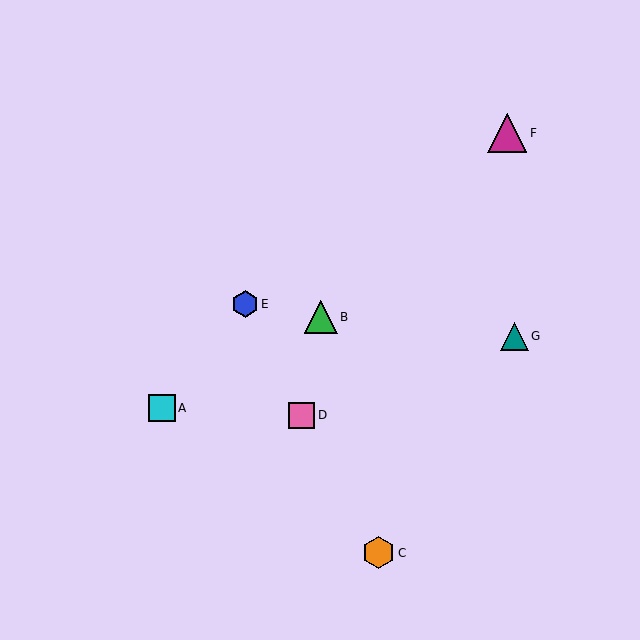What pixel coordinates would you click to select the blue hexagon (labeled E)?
Click at (245, 304) to select the blue hexagon E.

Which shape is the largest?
The magenta triangle (labeled F) is the largest.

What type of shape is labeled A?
Shape A is a cyan square.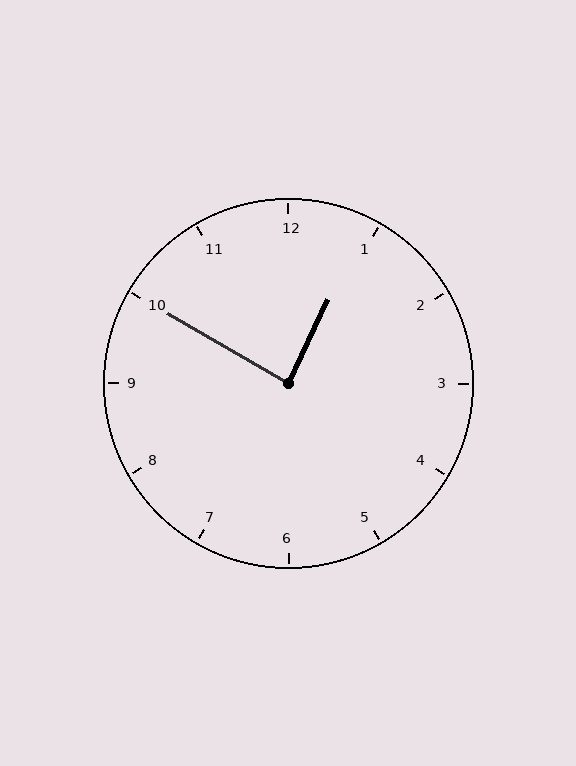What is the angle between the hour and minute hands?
Approximately 85 degrees.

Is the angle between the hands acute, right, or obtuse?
It is right.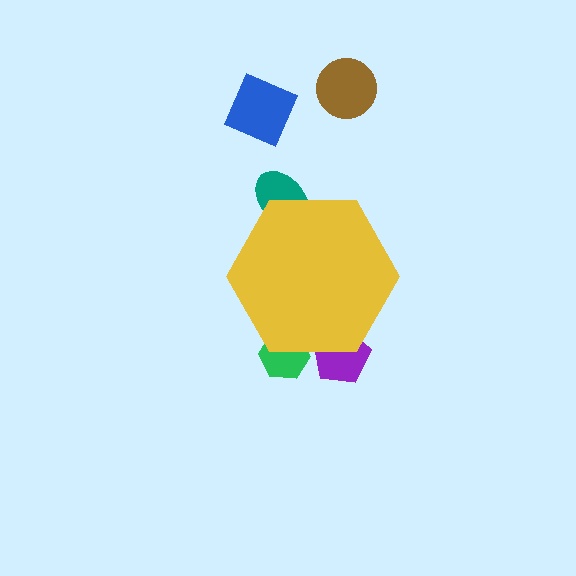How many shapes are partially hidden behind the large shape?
3 shapes are partially hidden.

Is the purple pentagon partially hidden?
Yes, the purple pentagon is partially hidden behind the yellow hexagon.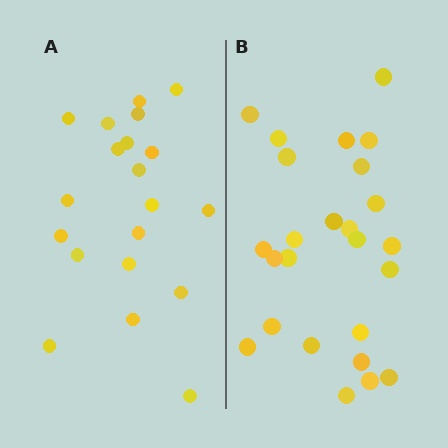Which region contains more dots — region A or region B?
Region B (the right region) has more dots.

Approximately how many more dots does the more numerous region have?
Region B has about 5 more dots than region A.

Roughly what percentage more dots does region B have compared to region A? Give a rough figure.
About 25% more.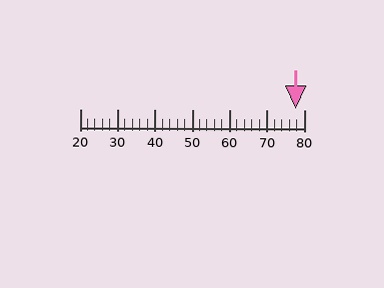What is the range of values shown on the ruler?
The ruler shows values from 20 to 80.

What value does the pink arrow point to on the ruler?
The pink arrow points to approximately 78.